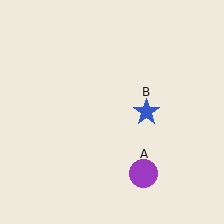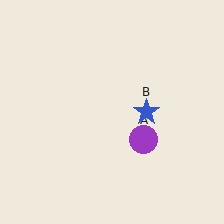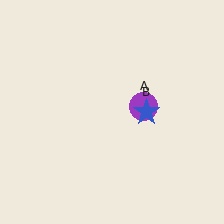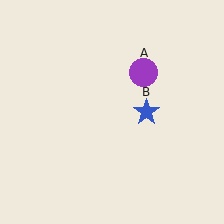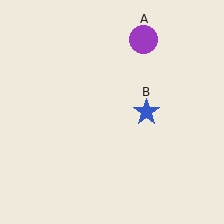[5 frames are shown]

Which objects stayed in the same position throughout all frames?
Blue star (object B) remained stationary.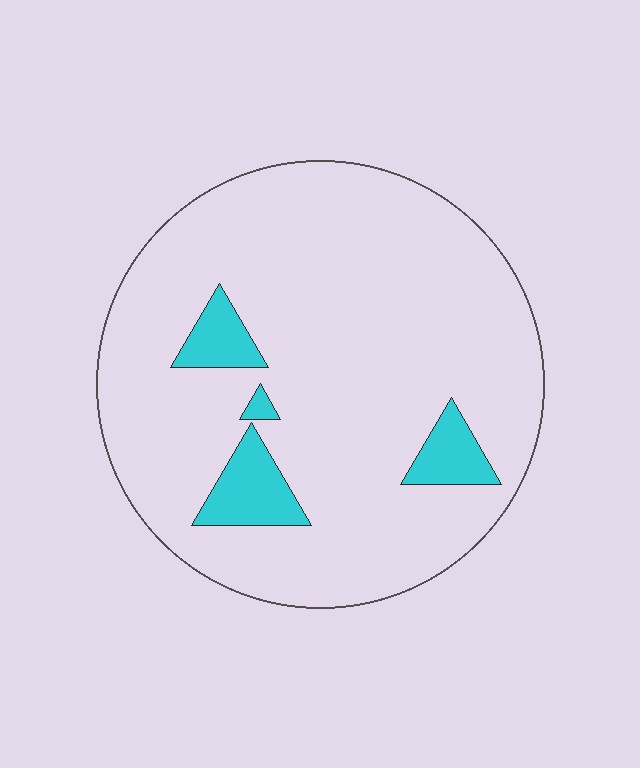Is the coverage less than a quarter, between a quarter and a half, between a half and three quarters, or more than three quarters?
Less than a quarter.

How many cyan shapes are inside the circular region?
4.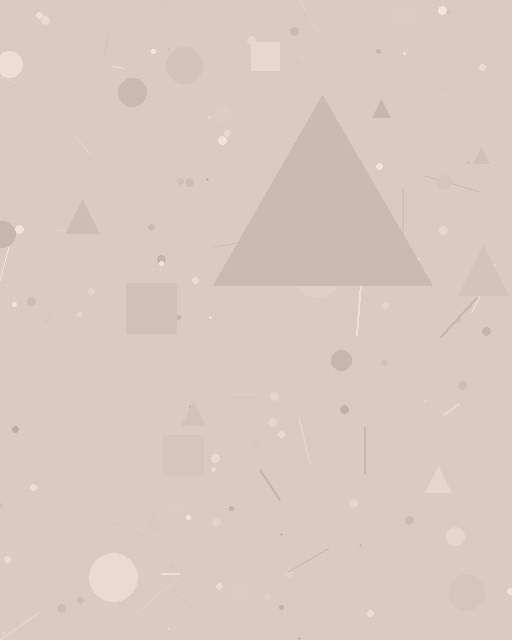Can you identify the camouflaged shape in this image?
The camouflaged shape is a triangle.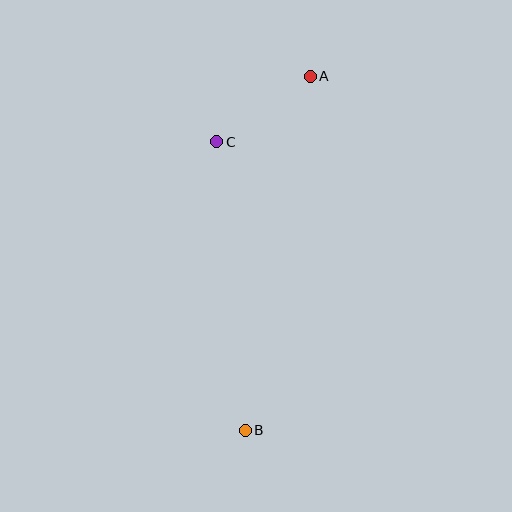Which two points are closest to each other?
Points A and C are closest to each other.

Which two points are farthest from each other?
Points A and B are farthest from each other.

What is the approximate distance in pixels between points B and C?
The distance between B and C is approximately 290 pixels.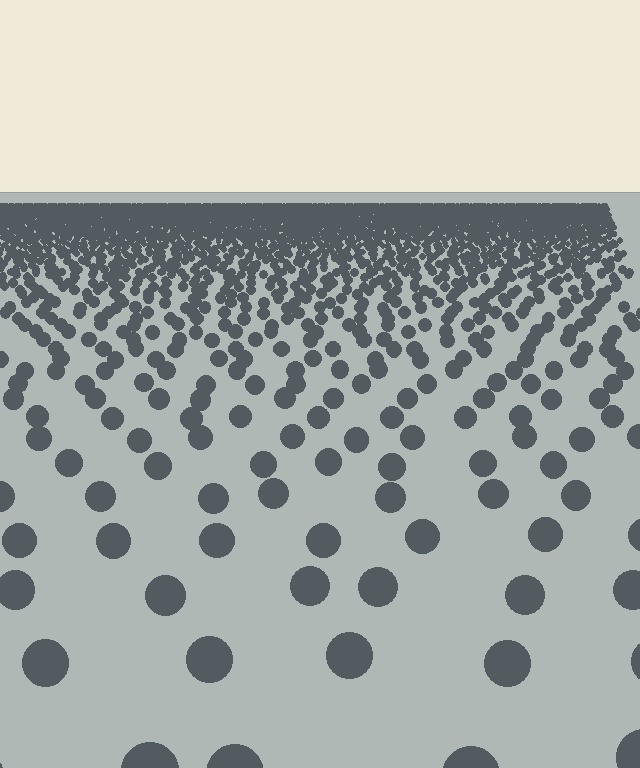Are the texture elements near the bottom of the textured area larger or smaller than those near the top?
Larger. Near the bottom, elements are closer to the viewer and appear at a bigger on-screen size.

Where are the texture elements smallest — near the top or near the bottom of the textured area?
Near the top.